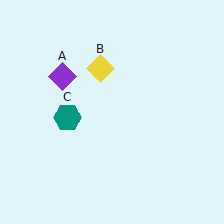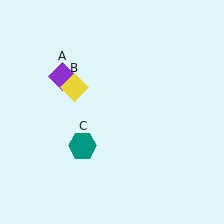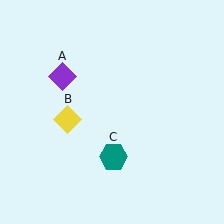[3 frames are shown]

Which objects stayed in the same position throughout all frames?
Purple diamond (object A) remained stationary.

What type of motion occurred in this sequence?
The yellow diamond (object B), teal hexagon (object C) rotated counterclockwise around the center of the scene.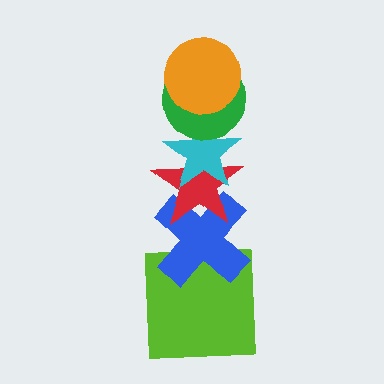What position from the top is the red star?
The red star is 4th from the top.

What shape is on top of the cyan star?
The green circle is on top of the cyan star.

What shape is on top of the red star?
The cyan star is on top of the red star.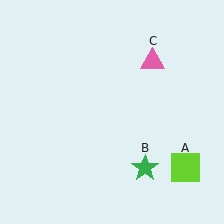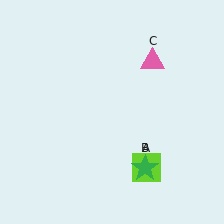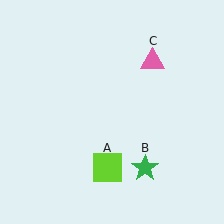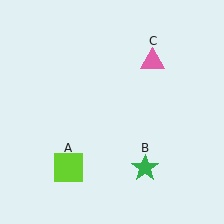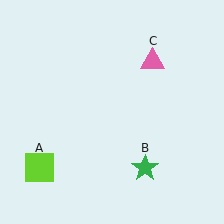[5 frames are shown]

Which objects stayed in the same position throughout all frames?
Green star (object B) and pink triangle (object C) remained stationary.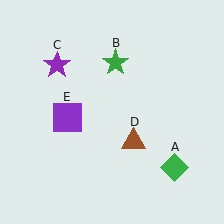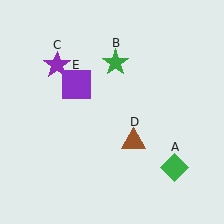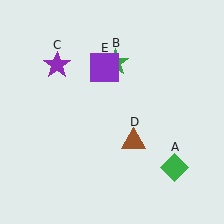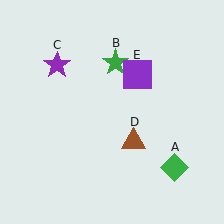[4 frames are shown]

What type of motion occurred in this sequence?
The purple square (object E) rotated clockwise around the center of the scene.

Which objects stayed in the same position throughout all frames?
Green diamond (object A) and green star (object B) and purple star (object C) and brown triangle (object D) remained stationary.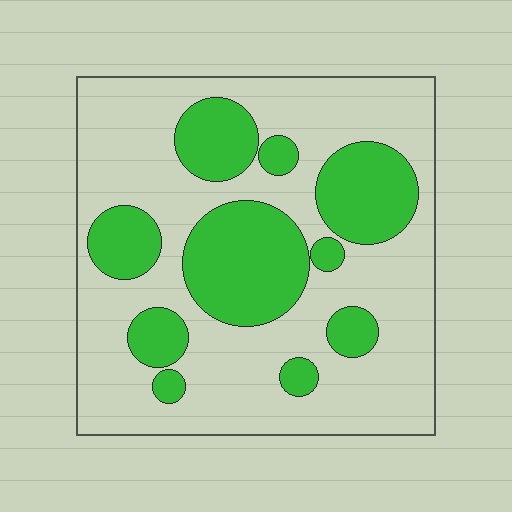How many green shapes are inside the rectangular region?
10.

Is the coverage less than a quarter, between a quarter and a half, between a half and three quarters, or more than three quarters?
Between a quarter and a half.